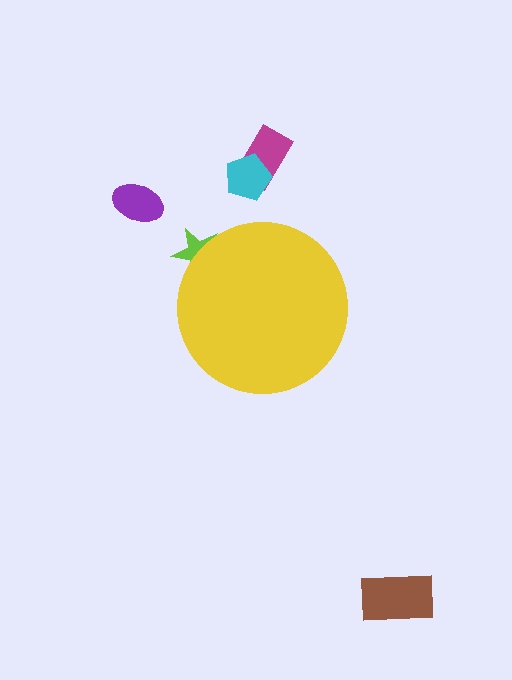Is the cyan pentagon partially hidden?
No, the cyan pentagon is fully visible.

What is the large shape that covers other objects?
A yellow circle.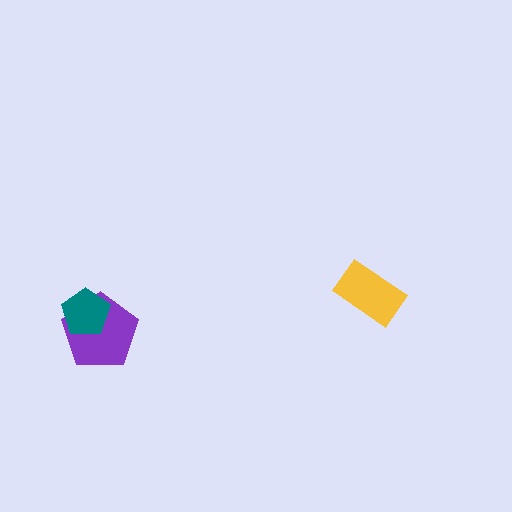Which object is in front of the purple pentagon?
The teal pentagon is in front of the purple pentagon.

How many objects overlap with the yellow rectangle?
0 objects overlap with the yellow rectangle.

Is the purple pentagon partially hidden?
Yes, it is partially covered by another shape.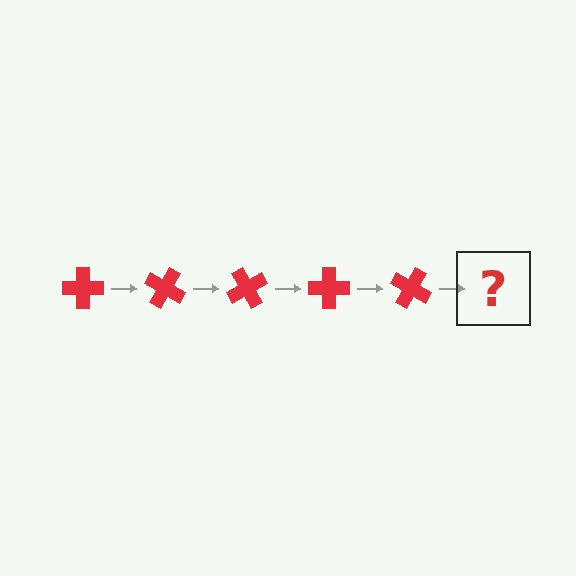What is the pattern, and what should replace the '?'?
The pattern is that the cross rotates 30 degrees each step. The '?' should be a red cross rotated 150 degrees.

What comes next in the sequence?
The next element should be a red cross rotated 150 degrees.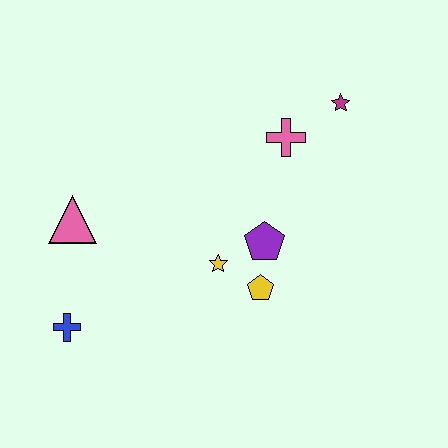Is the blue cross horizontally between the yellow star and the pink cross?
No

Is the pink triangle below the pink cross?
Yes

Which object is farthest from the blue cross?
The magenta star is farthest from the blue cross.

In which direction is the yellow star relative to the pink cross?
The yellow star is below the pink cross.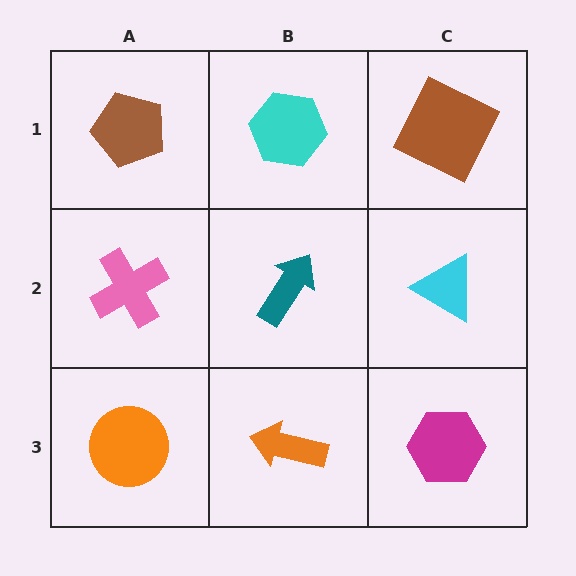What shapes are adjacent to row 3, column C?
A cyan triangle (row 2, column C), an orange arrow (row 3, column B).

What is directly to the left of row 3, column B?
An orange circle.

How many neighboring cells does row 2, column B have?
4.